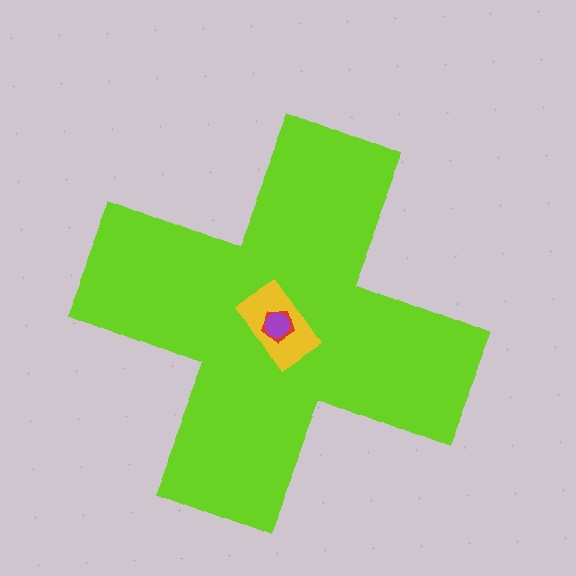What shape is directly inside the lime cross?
The yellow rectangle.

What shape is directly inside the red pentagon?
The purple circle.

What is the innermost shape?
The purple circle.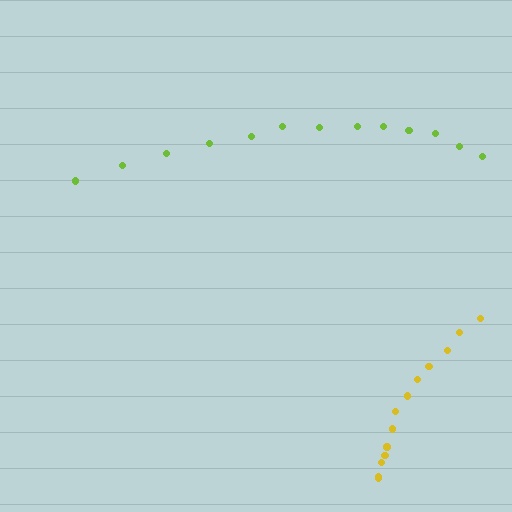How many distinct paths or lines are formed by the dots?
There are 2 distinct paths.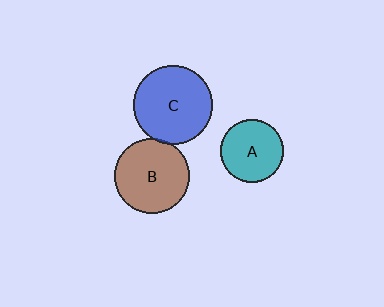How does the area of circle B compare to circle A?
Approximately 1.5 times.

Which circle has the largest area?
Circle C (blue).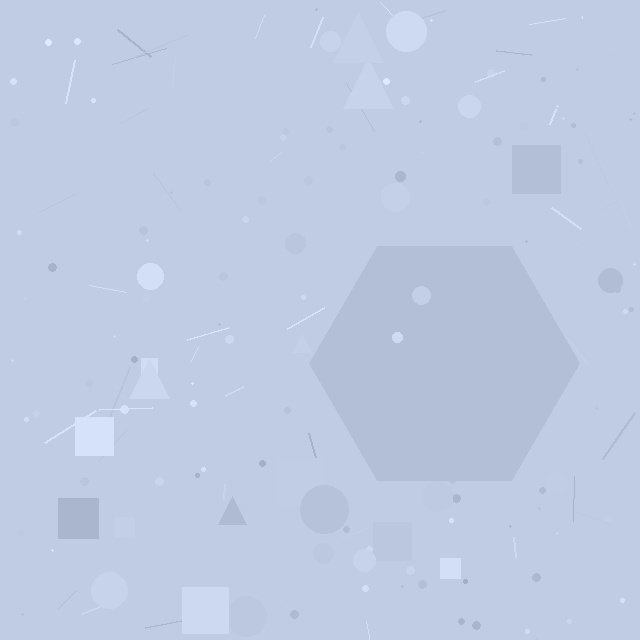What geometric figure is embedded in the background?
A hexagon is embedded in the background.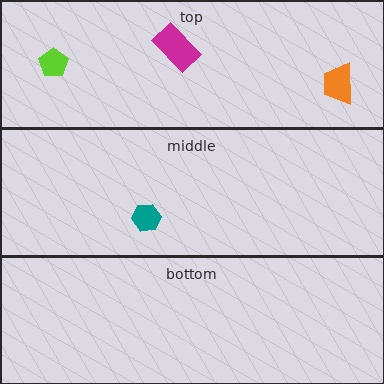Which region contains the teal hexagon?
The middle region.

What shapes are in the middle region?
The teal hexagon.